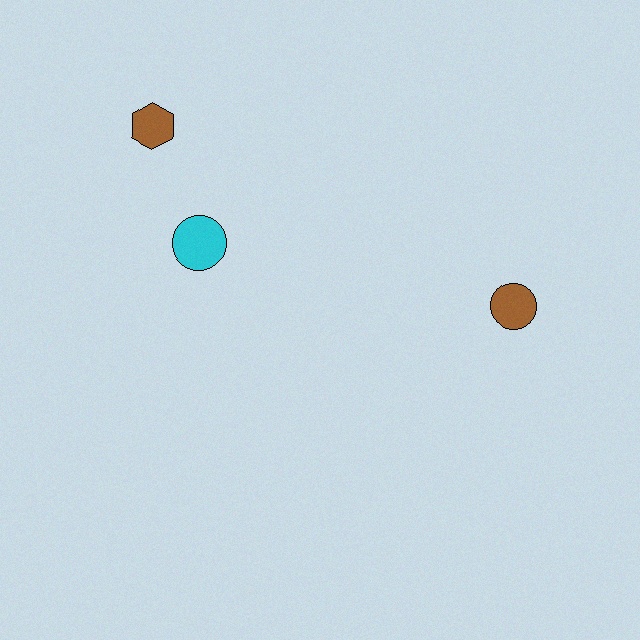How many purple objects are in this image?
There are no purple objects.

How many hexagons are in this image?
There is 1 hexagon.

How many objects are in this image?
There are 3 objects.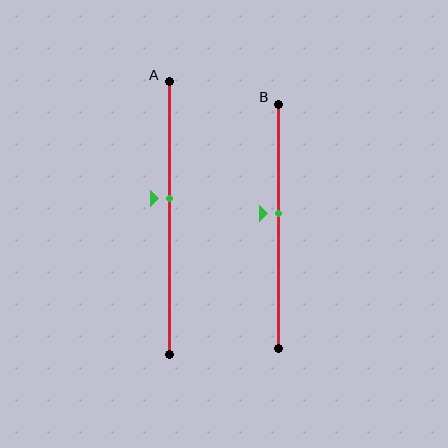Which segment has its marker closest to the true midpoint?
Segment B has its marker closest to the true midpoint.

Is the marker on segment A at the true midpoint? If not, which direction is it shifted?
No, the marker on segment A is shifted upward by about 7% of the segment length.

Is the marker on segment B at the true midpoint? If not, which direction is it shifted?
No, the marker on segment B is shifted upward by about 5% of the segment length.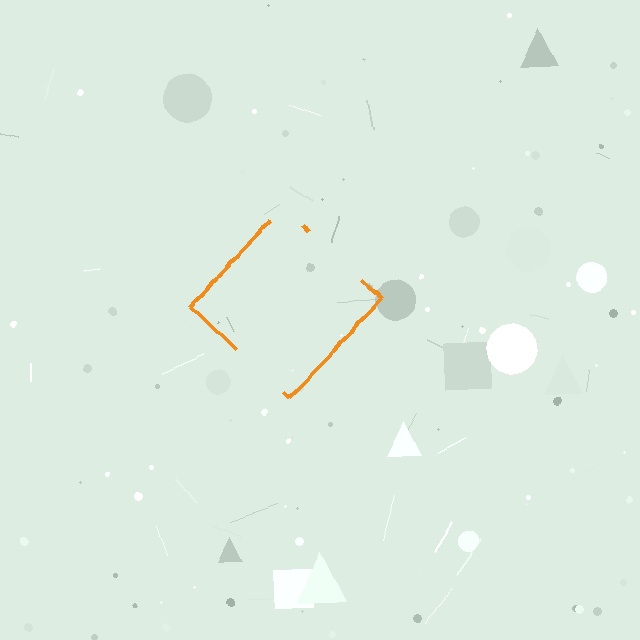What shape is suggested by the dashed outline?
The dashed outline suggests a diamond.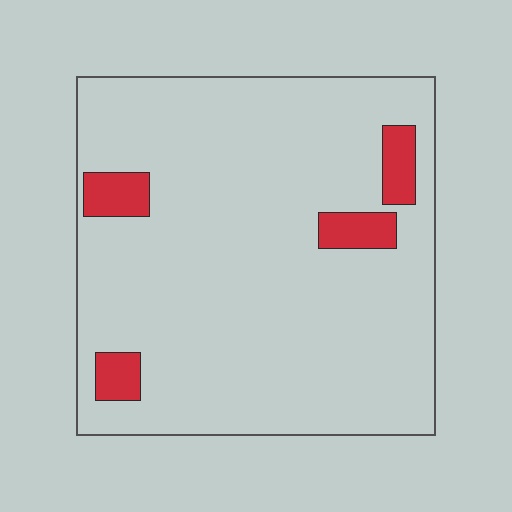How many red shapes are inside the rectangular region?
4.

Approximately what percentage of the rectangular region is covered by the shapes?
Approximately 10%.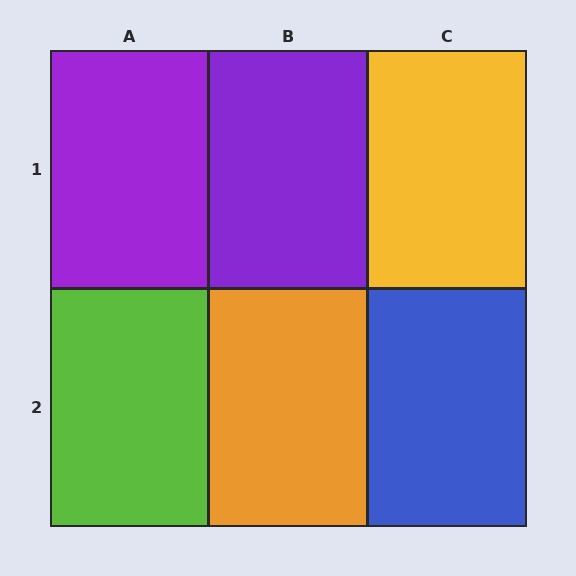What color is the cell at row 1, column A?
Purple.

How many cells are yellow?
1 cell is yellow.